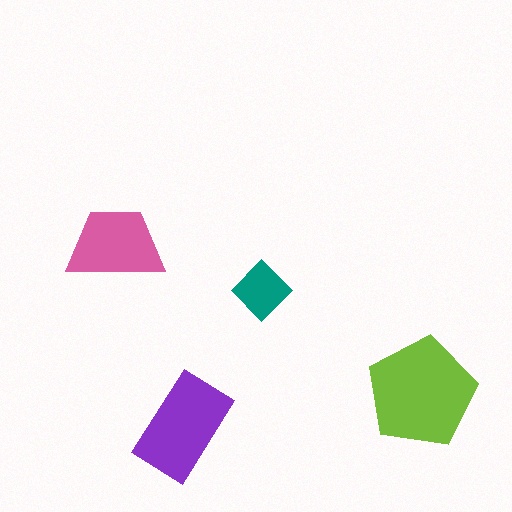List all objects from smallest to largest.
The teal diamond, the pink trapezoid, the purple rectangle, the lime pentagon.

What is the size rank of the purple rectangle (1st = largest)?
2nd.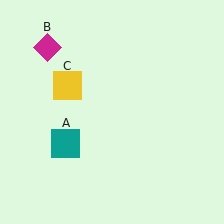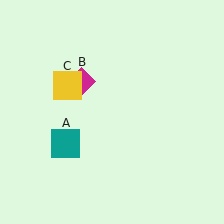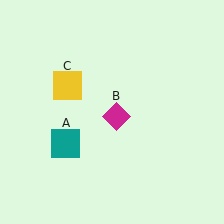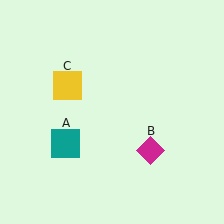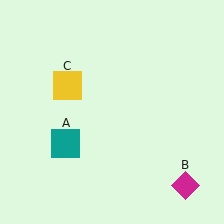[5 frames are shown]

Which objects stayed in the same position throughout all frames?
Teal square (object A) and yellow square (object C) remained stationary.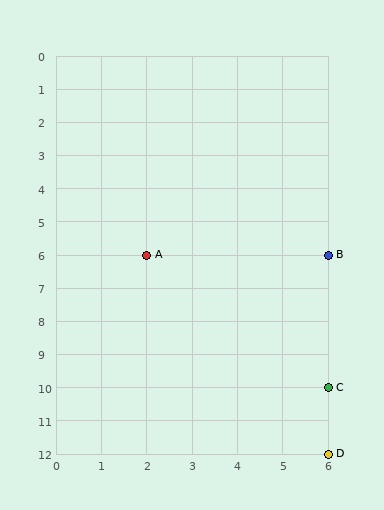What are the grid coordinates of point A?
Point A is at grid coordinates (2, 6).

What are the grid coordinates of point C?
Point C is at grid coordinates (6, 10).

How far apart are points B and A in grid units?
Points B and A are 4 columns apart.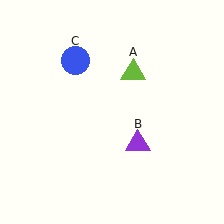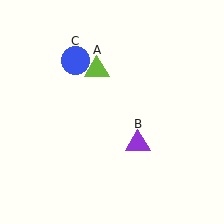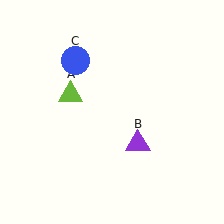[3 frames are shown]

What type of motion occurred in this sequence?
The lime triangle (object A) rotated counterclockwise around the center of the scene.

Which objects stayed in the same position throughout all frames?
Purple triangle (object B) and blue circle (object C) remained stationary.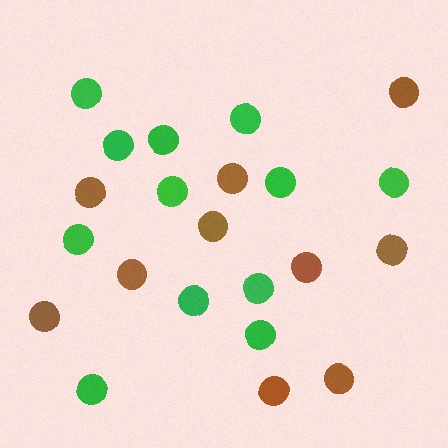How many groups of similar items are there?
There are 2 groups: one group of brown circles (10) and one group of green circles (12).